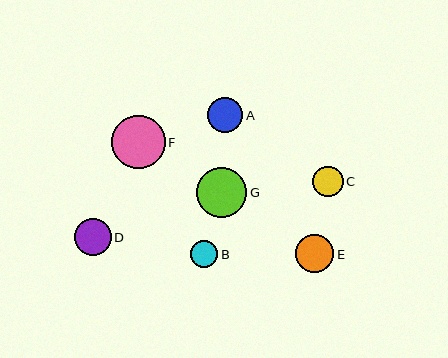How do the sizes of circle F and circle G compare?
Circle F and circle G are approximately the same size.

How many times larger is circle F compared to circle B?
Circle F is approximately 2.0 times the size of circle B.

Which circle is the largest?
Circle F is the largest with a size of approximately 53 pixels.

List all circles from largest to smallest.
From largest to smallest: F, G, E, D, A, C, B.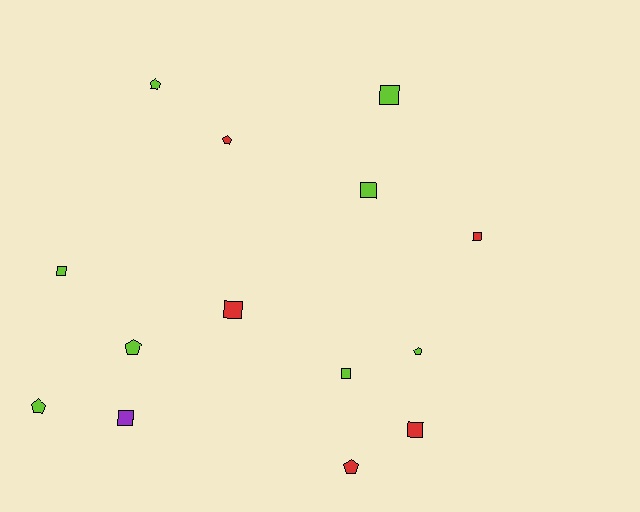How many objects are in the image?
There are 14 objects.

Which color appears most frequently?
Lime, with 8 objects.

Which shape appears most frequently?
Square, with 8 objects.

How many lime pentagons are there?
There are 4 lime pentagons.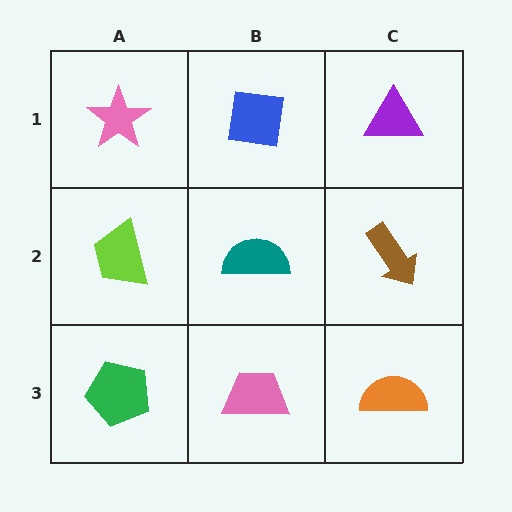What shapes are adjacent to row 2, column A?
A pink star (row 1, column A), a green pentagon (row 3, column A), a teal semicircle (row 2, column B).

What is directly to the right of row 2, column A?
A teal semicircle.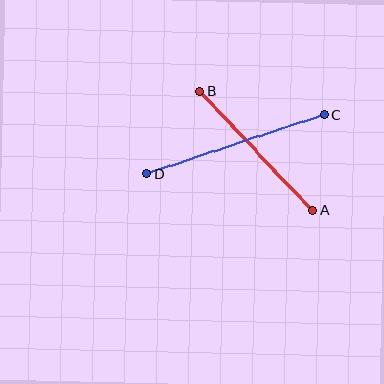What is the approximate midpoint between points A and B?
The midpoint is at approximately (256, 151) pixels.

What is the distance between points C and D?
The distance is approximately 187 pixels.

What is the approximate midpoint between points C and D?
The midpoint is at approximately (236, 144) pixels.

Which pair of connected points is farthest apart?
Points C and D are farthest apart.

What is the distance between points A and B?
The distance is approximately 163 pixels.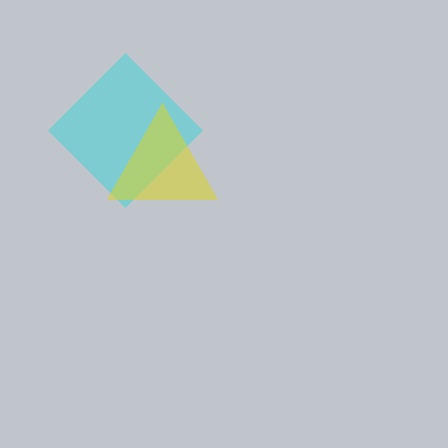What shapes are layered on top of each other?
The layered shapes are: a cyan diamond, a yellow triangle.